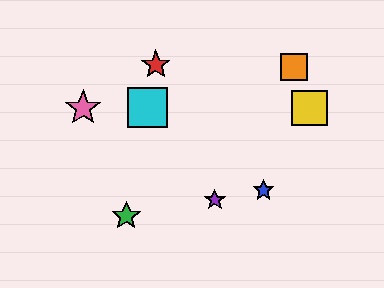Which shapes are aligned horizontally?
The yellow square, the cyan square, the pink star are aligned horizontally.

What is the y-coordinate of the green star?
The green star is at y≈216.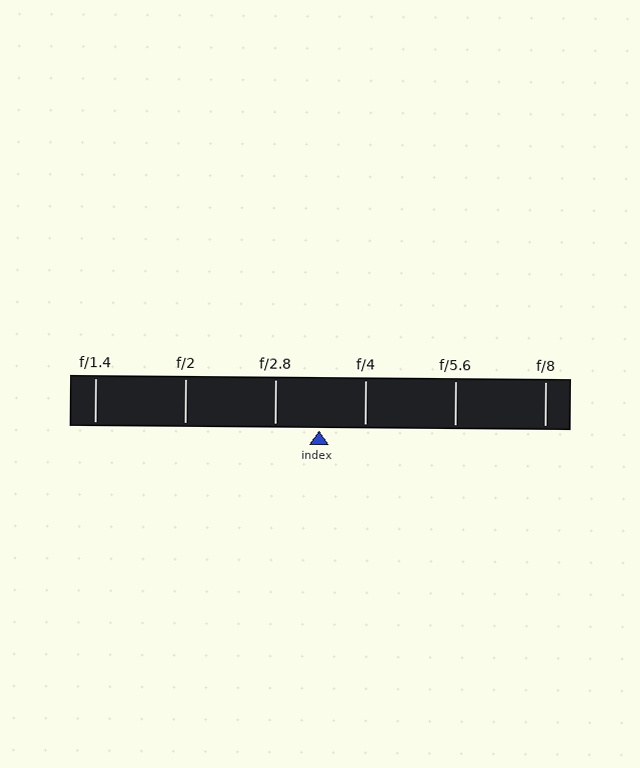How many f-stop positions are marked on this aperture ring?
There are 6 f-stop positions marked.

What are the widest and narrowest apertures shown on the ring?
The widest aperture shown is f/1.4 and the narrowest is f/8.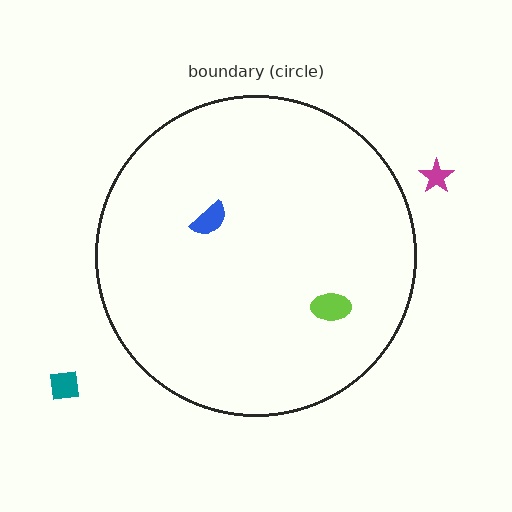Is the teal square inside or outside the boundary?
Outside.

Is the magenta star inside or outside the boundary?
Outside.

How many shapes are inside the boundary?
2 inside, 2 outside.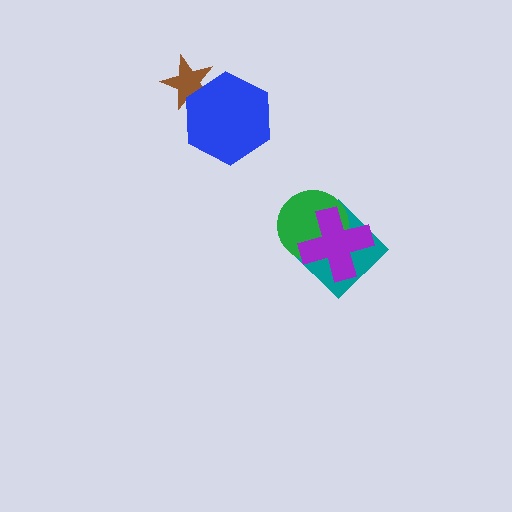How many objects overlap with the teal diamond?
2 objects overlap with the teal diamond.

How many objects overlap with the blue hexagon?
1 object overlaps with the blue hexagon.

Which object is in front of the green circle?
The purple cross is in front of the green circle.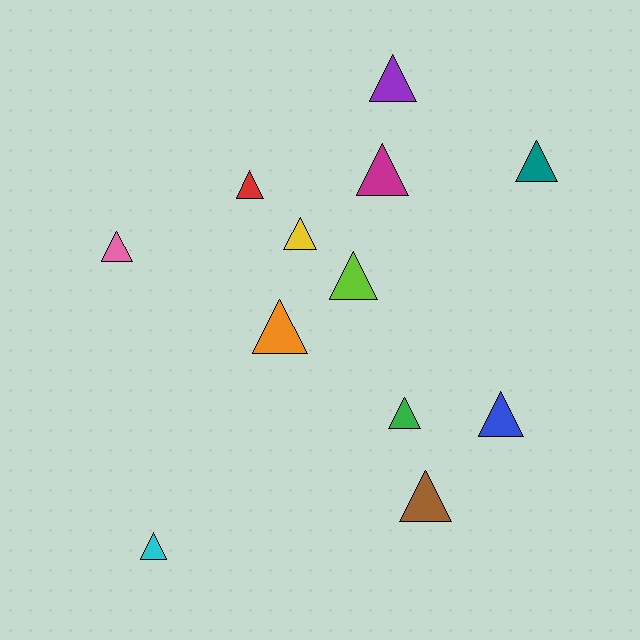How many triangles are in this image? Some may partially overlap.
There are 12 triangles.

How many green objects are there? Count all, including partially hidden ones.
There is 1 green object.